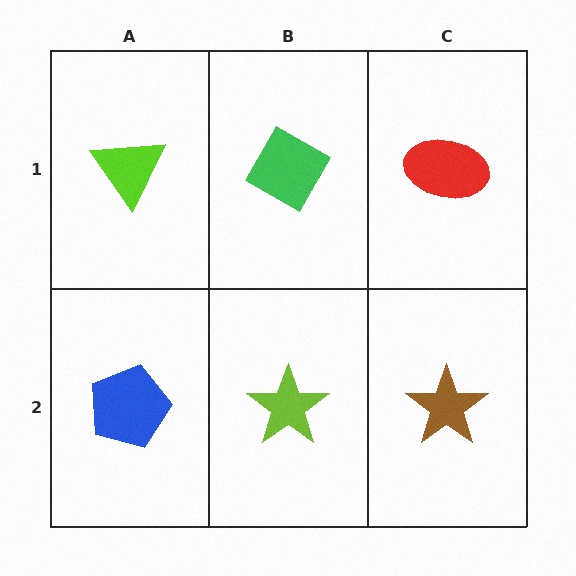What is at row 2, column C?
A brown star.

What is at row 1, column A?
A lime triangle.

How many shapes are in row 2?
3 shapes.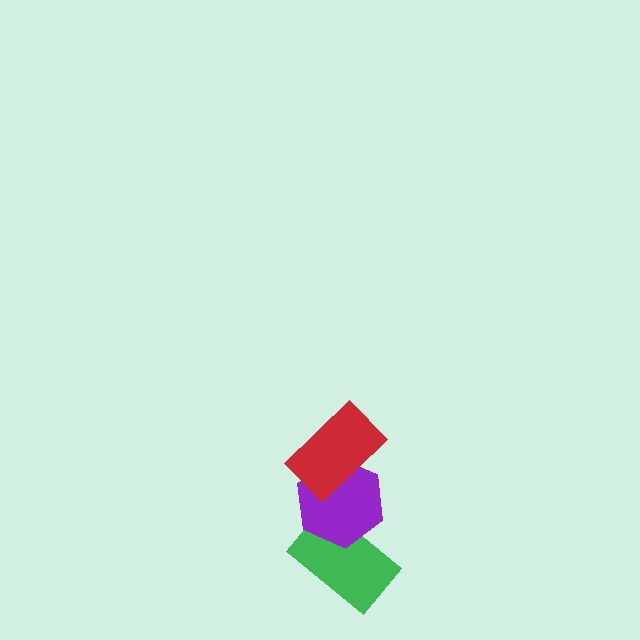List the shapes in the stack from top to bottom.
From top to bottom: the red rectangle, the purple hexagon, the green rectangle.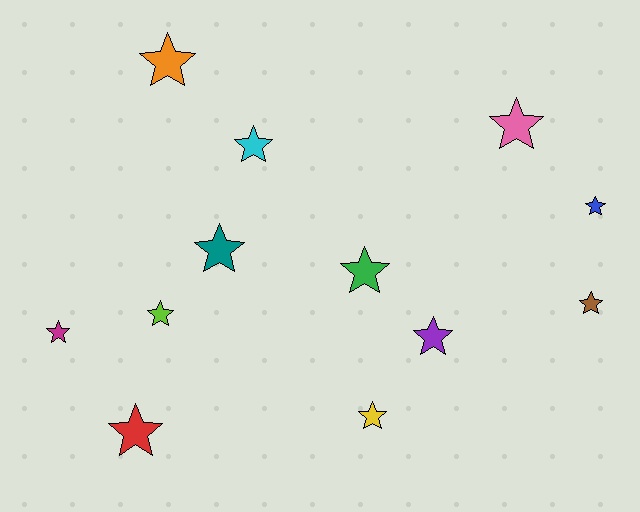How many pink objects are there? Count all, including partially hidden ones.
There is 1 pink object.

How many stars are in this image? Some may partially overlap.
There are 12 stars.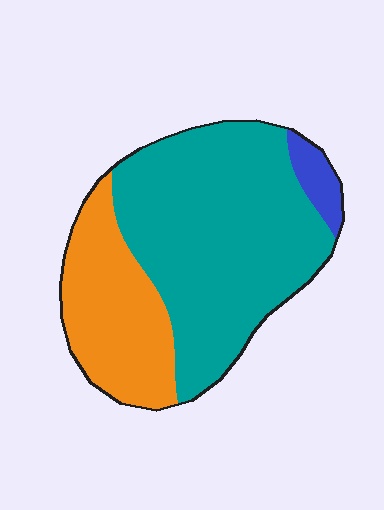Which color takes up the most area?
Teal, at roughly 65%.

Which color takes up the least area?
Blue, at roughly 5%.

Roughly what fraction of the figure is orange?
Orange takes up about one third (1/3) of the figure.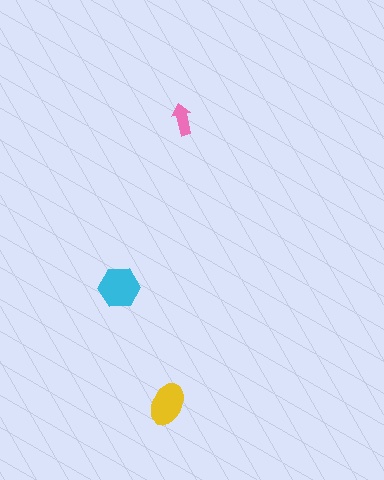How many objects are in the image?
There are 3 objects in the image.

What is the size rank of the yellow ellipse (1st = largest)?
2nd.